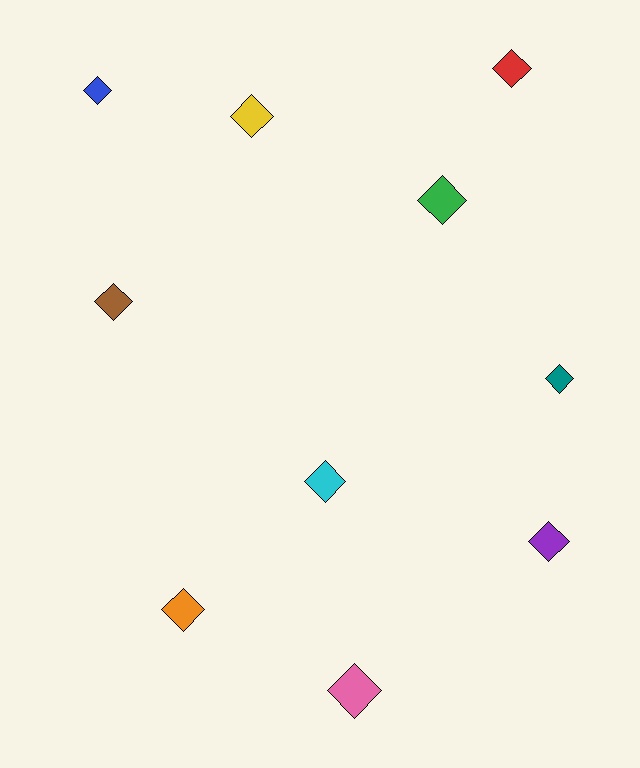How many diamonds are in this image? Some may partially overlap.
There are 10 diamonds.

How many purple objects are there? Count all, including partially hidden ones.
There is 1 purple object.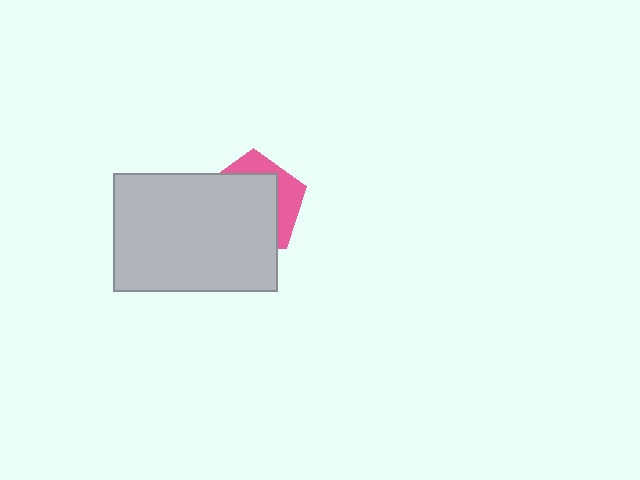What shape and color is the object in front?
The object in front is a light gray rectangle.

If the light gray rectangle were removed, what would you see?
You would see the complete pink pentagon.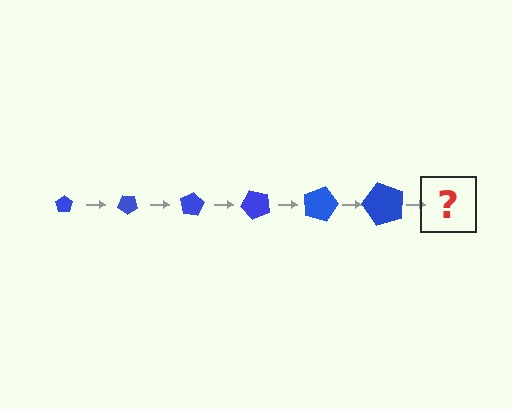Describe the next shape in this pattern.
It should be a pentagon, larger than the previous one and rotated 240 degrees from the start.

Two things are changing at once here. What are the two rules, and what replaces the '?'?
The two rules are that the pentagon grows larger each step and it rotates 40 degrees each step. The '?' should be a pentagon, larger than the previous one and rotated 240 degrees from the start.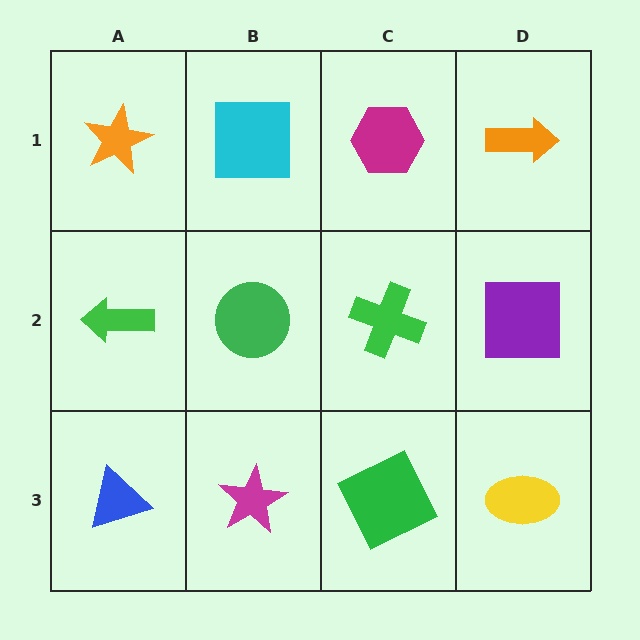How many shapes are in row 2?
4 shapes.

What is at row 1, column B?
A cyan square.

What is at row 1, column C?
A magenta hexagon.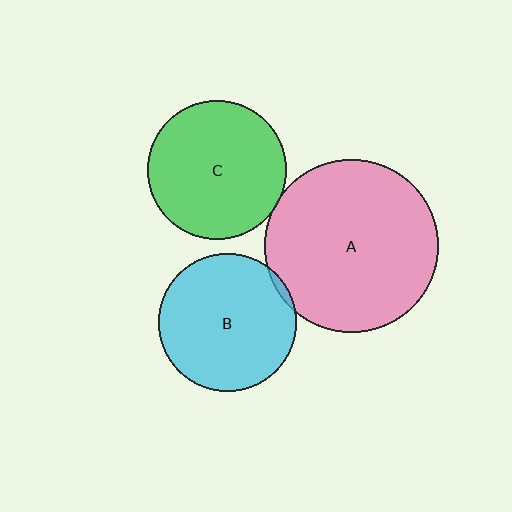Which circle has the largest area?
Circle A (pink).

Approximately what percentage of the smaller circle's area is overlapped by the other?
Approximately 5%.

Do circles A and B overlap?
Yes.